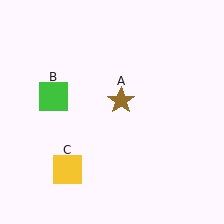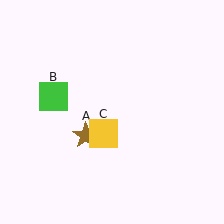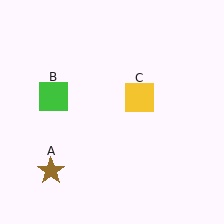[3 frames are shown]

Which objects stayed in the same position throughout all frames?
Green square (object B) remained stationary.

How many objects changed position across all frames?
2 objects changed position: brown star (object A), yellow square (object C).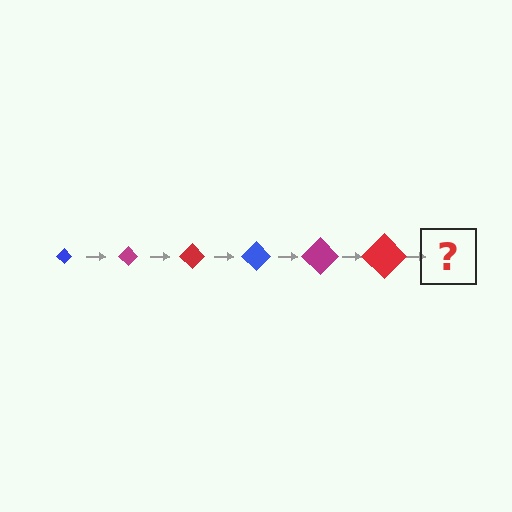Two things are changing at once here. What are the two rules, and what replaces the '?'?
The two rules are that the diamond grows larger each step and the color cycles through blue, magenta, and red. The '?' should be a blue diamond, larger than the previous one.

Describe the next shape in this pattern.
It should be a blue diamond, larger than the previous one.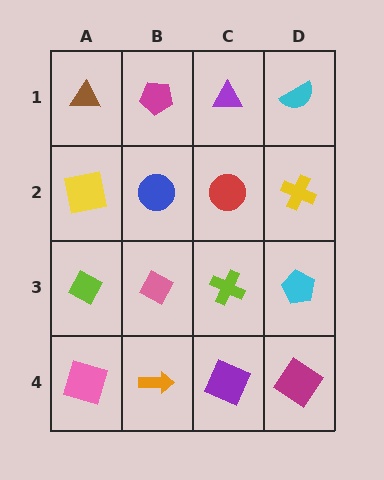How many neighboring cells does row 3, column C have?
4.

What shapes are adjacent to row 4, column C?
A lime cross (row 3, column C), an orange arrow (row 4, column B), a magenta diamond (row 4, column D).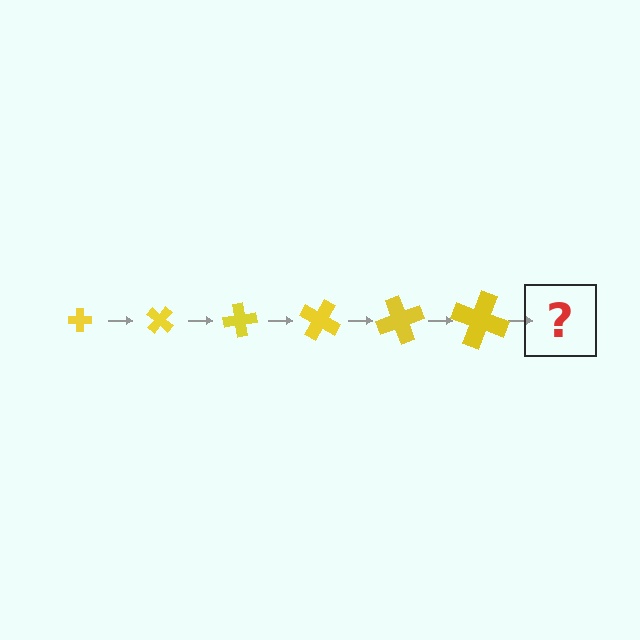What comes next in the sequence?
The next element should be a cross, larger than the previous one and rotated 240 degrees from the start.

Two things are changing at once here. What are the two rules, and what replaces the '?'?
The two rules are that the cross grows larger each step and it rotates 40 degrees each step. The '?' should be a cross, larger than the previous one and rotated 240 degrees from the start.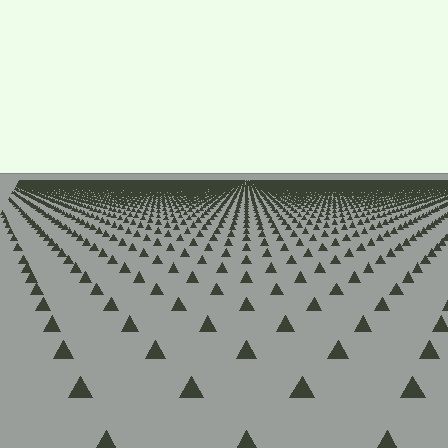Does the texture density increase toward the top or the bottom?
Density increases toward the top.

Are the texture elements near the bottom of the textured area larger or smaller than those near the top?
Larger. Near the bottom, elements are closer to the viewer and appear at a bigger on-screen size.